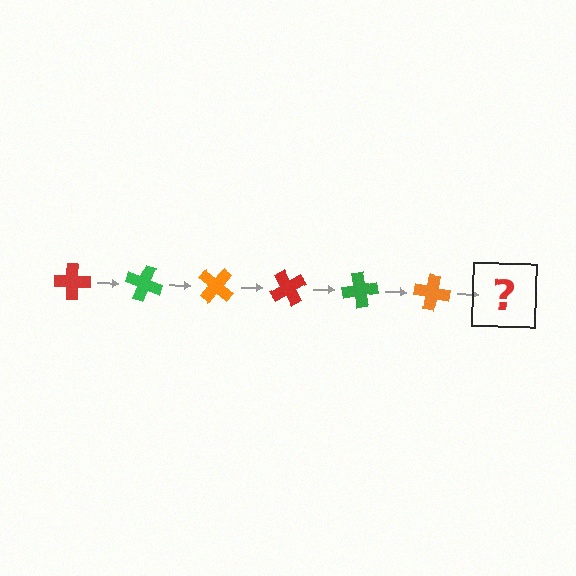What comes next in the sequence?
The next element should be a red cross, rotated 120 degrees from the start.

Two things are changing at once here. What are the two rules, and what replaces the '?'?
The two rules are that it rotates 20 degrees each step and the color cycles through red, green, and orange. The '?' should be a red cross, rotated 120 degrees from the start.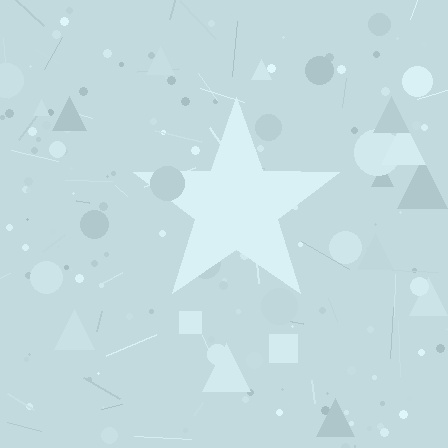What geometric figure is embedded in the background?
A star is embedded in the background.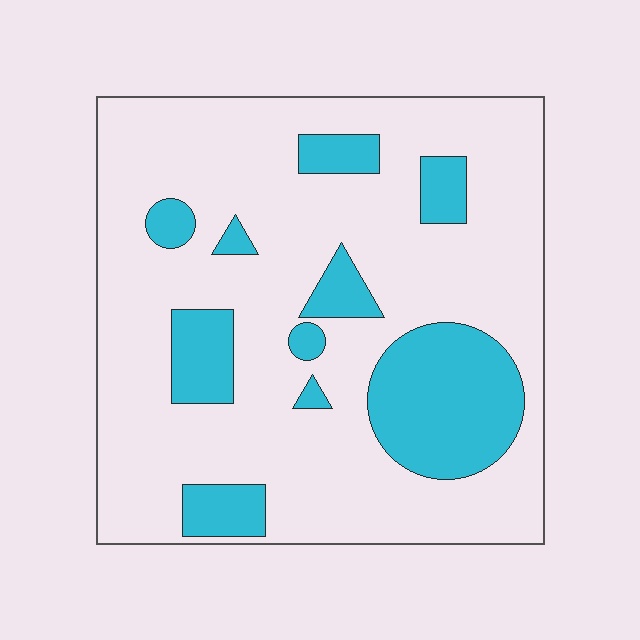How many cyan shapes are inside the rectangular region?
10.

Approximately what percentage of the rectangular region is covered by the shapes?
Approximately 20%.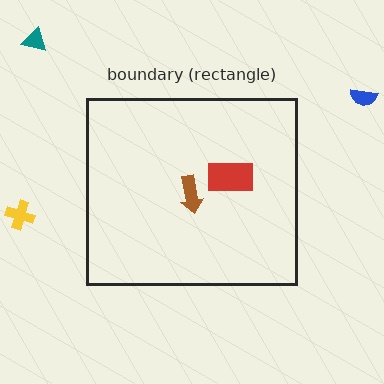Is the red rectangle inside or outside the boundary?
Inside.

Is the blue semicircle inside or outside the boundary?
Outside.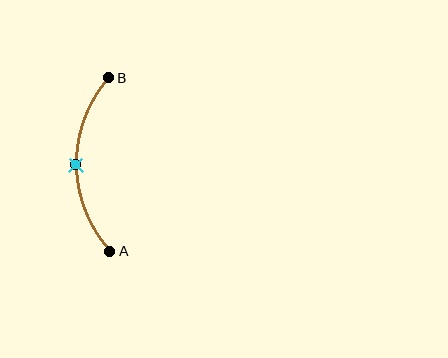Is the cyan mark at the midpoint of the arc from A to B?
Yes. The cyan mark lies on the arc at equal arc-length from both A and B — it is the arc midpoint.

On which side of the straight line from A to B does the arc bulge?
The arc bulges to the left of the straight line connecting A and B.